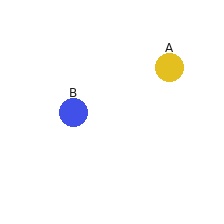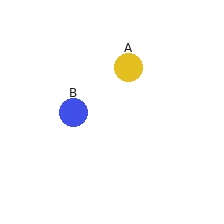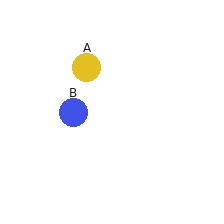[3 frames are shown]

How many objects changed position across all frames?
1 object changed position: yellow circle (object A).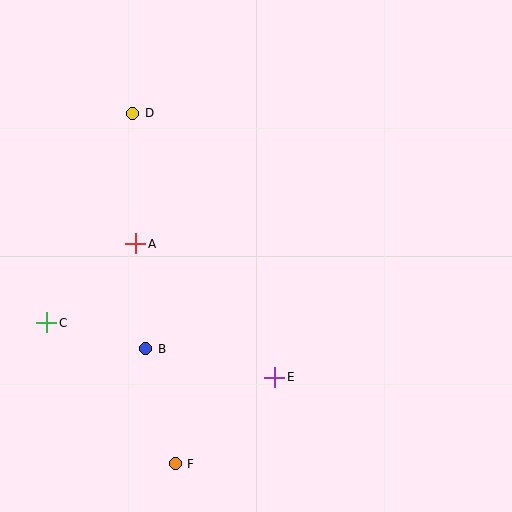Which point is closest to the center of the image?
Point A at (136, 244) is closest to the center.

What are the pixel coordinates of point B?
Point B is at (146, 349).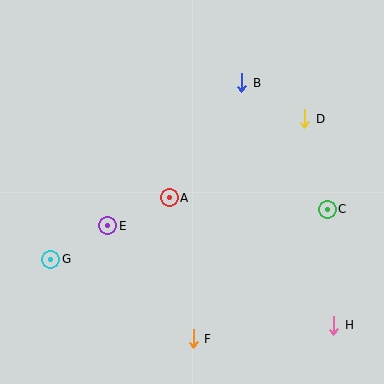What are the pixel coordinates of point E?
Point E is at (108, 226).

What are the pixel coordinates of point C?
Point C is at (327, 209).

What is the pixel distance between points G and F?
The distance between G and F is 163 pixels.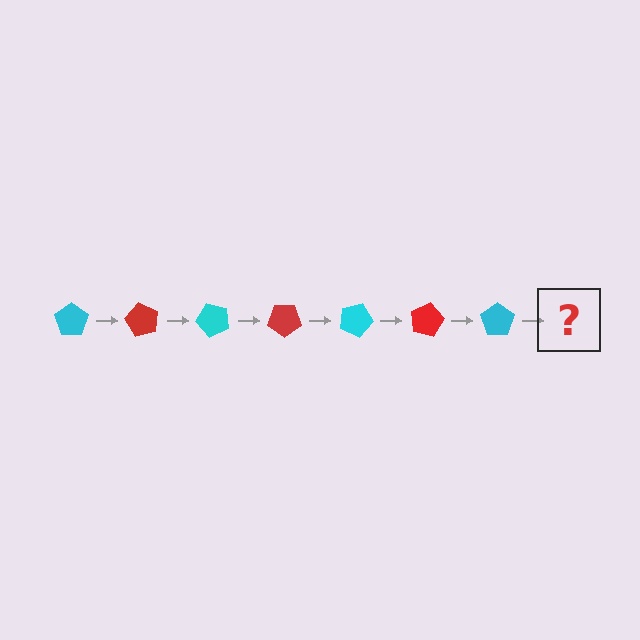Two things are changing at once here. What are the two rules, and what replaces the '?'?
The two rules are that it rotates 60 degrees each step and the color cycles through cyan and red. The '?' should be a red pentagon, rotated 420 degrees from the start.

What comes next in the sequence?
The next element should be a red pentagon, rotated 420 degrees from the start.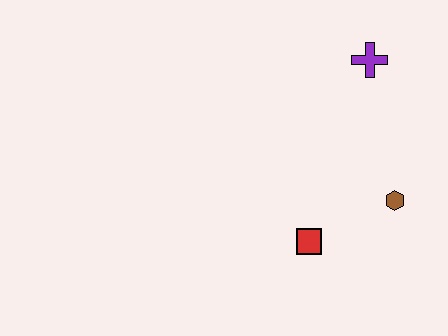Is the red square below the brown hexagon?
Yes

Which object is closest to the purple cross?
The brown hexagon is closest to the purple cross.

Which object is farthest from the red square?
The purple cross is farthest from the red square.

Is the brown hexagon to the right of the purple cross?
Yes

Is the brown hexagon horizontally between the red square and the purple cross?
No